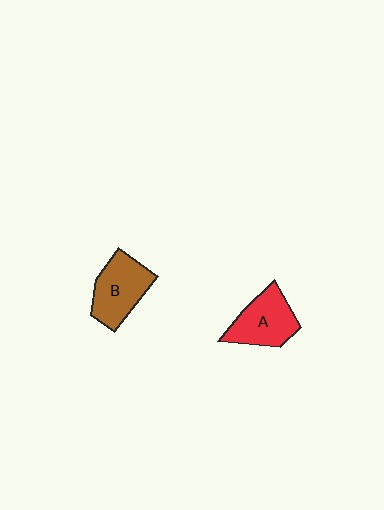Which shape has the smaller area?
Shape A (red).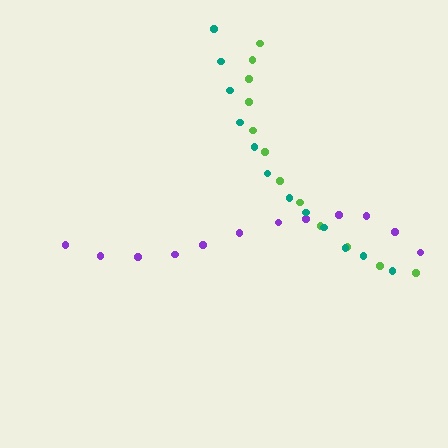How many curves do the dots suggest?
There are 3 distinct paths.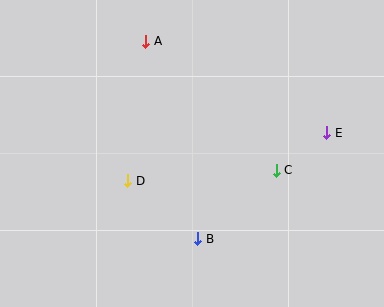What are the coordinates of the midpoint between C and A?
The midpoint between C and A is at (211, 106).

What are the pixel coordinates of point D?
Point D is at (128, 181).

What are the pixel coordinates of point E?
Point E is at (327, 133).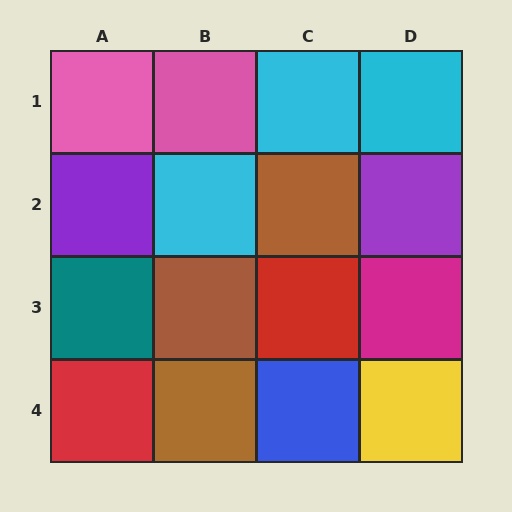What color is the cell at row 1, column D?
Cyan.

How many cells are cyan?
3 cells are cyan.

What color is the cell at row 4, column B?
Brown.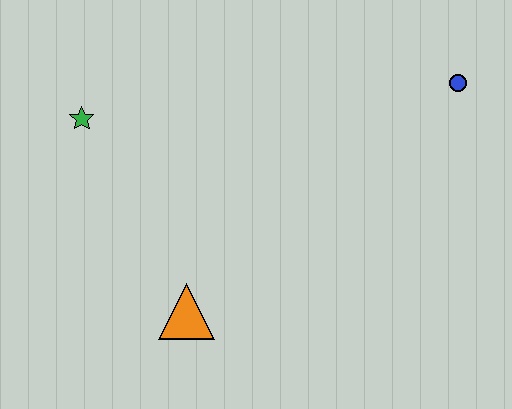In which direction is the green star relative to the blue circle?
The green star is to the left of the blue circle.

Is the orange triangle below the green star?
Yes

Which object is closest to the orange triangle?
The green star is closest to the orange triangle.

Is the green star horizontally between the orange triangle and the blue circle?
No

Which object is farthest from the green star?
The blue circle is farthest from the green star.